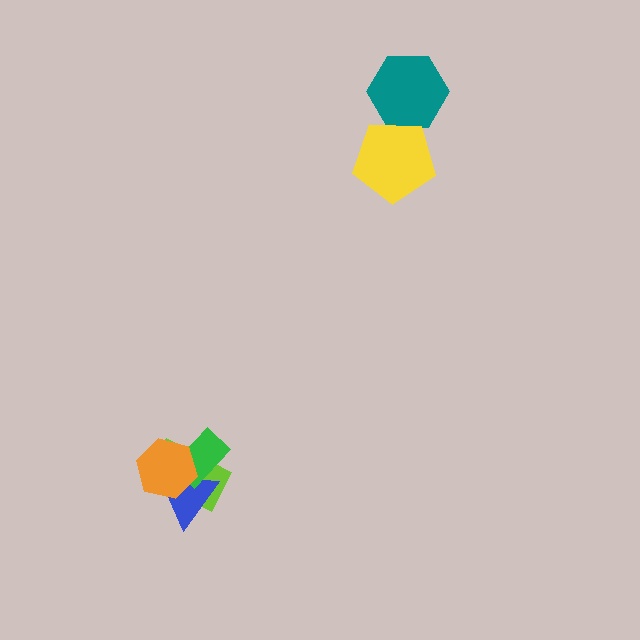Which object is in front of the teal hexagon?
The yellow pentagon is in front of the teal hexagon.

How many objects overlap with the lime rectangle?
3 objects overlap with the lime rectangle.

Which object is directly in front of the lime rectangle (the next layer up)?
The blue triangle is directly in front of the lime rectangle.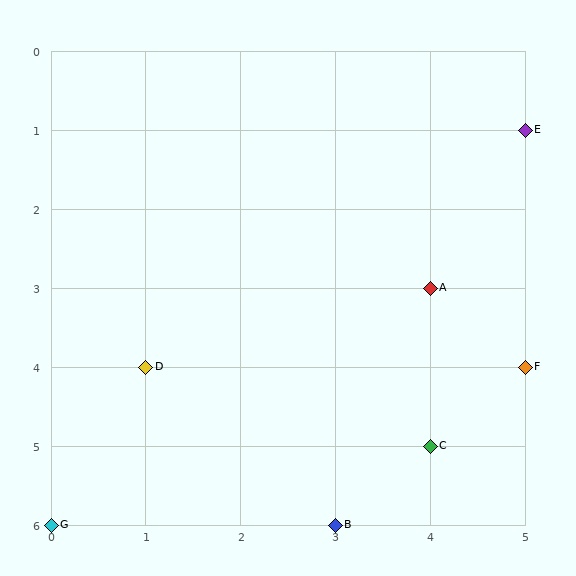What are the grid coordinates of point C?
Point C is at grid coordinates (4, 5).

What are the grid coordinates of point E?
Point E is at grid coordinates (5, 1).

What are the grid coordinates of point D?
Point D is at grid coordinates (1, 4).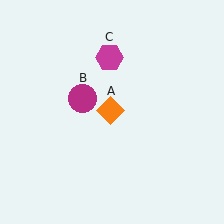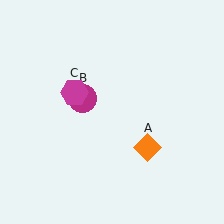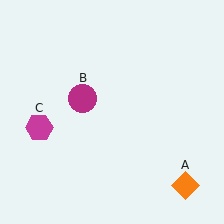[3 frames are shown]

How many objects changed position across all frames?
2 objects changed position: orange diamond (object A), magenta hexagon (object C).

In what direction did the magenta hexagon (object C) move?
The magenta hexagon (object C) moved down and to the left.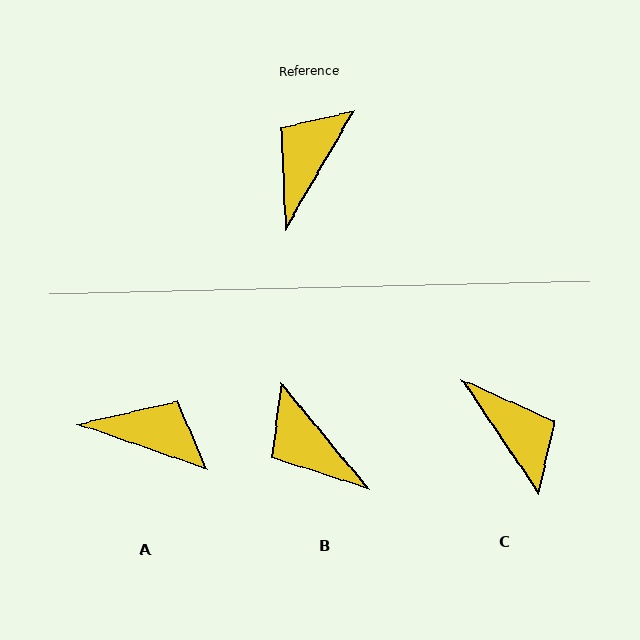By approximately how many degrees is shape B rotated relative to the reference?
Approximately 70 degrees counter-clockwise.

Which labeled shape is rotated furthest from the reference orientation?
C, about 116 degrees away.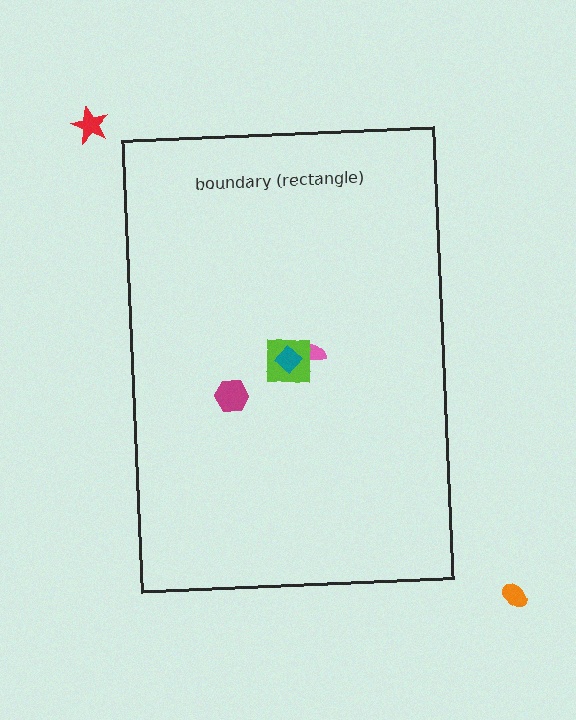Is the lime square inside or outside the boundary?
Inside.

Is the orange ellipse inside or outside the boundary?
Outside.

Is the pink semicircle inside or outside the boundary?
Inside.